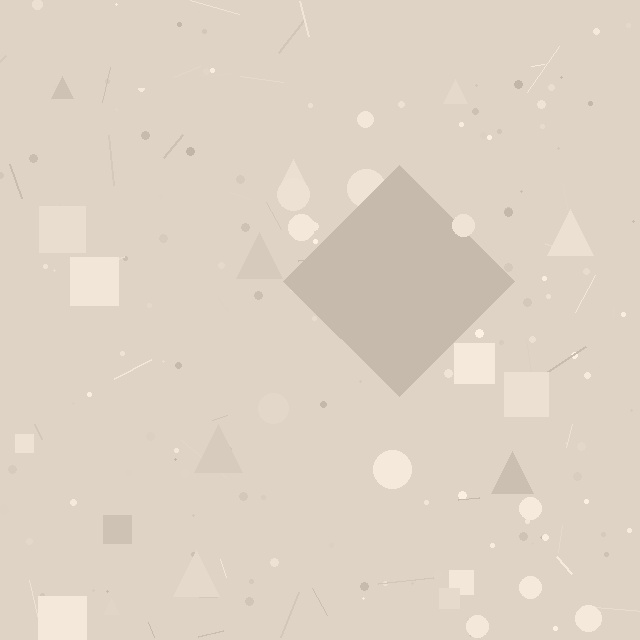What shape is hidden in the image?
A diamond is hidden in the image.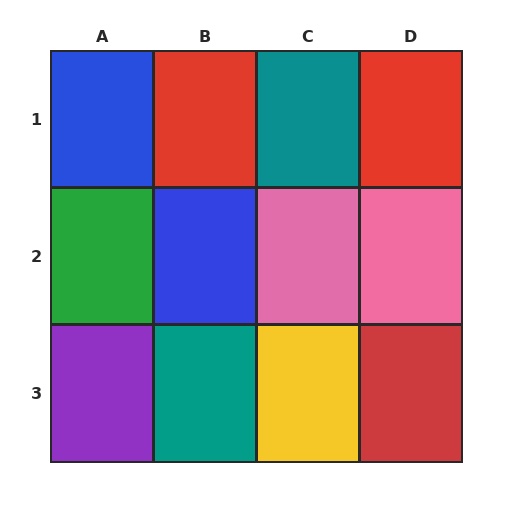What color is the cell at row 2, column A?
Green.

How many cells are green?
1 cell is green.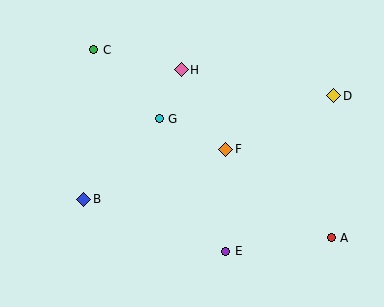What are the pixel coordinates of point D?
Point D is at (334, 96).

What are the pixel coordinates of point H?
Point H is at (181, 70).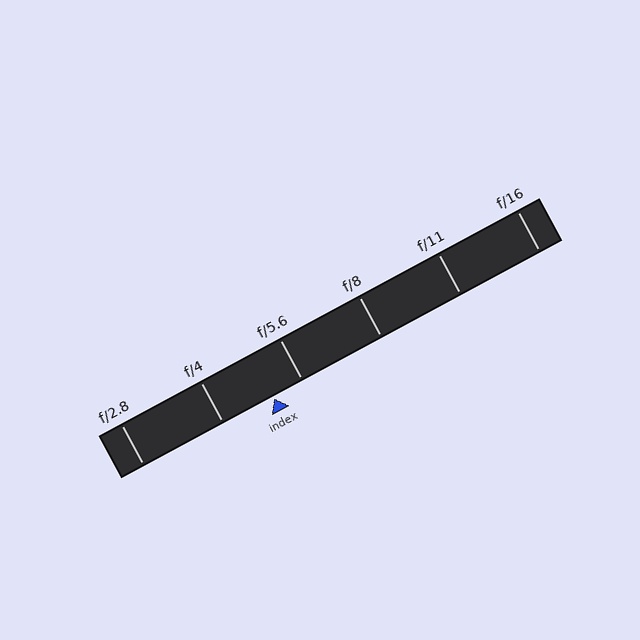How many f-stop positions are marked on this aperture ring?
There are 6 f-stop positions marked.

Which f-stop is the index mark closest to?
The index mark is closest to f/5.6.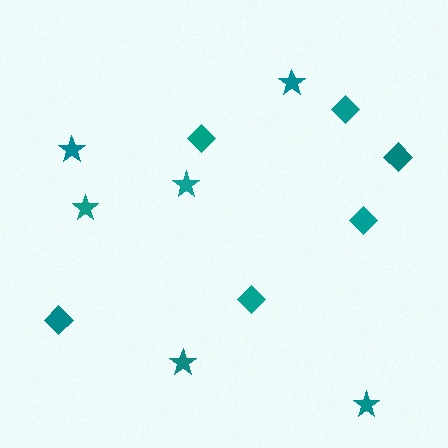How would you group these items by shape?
There are 2 groups: one group of diamonds (6) and one group of stars (6).